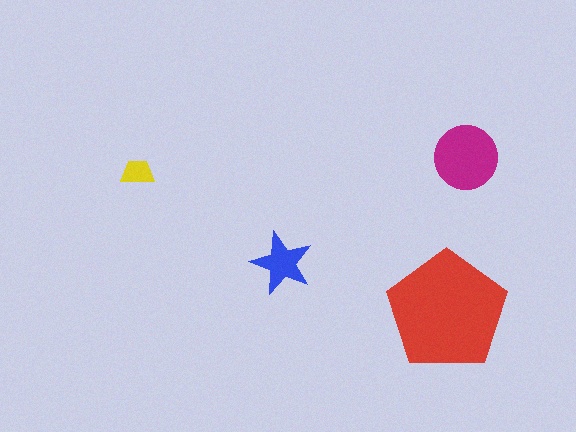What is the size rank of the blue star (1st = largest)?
3rd.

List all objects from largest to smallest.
The red pentagon, the magenta circle, the blue star, the yellow trapezoid.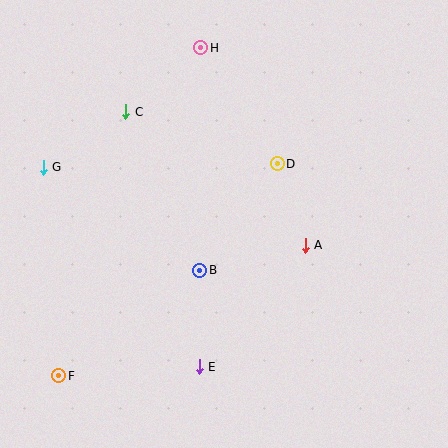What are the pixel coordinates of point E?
Point E is at (199, 367).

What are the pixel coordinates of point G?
Point G is at (43, 167).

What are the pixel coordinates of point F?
Point F is at (59, 376).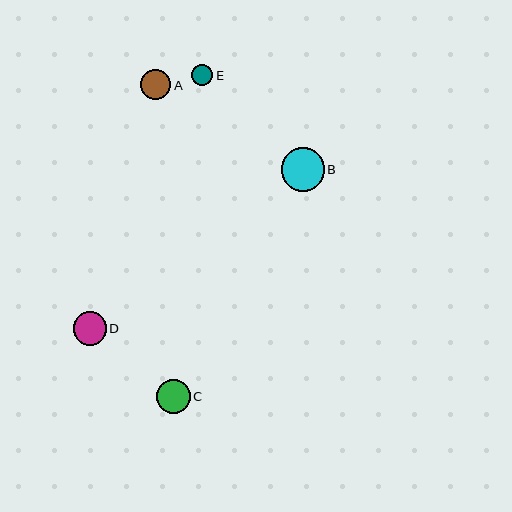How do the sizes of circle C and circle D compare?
Circle C and circle D are approximately the same size.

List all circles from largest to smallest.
From largest to smallest: B, C, D, A, E.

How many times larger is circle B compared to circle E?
Circle B is approximately 2.0 times the size of circle E.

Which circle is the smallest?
Circle E is the smallest with a size of approximately 21 pixels.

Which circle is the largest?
Circle B is the largest with a size of approximately 43 pixels.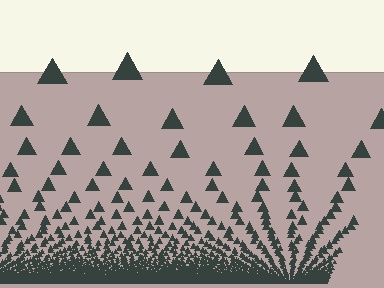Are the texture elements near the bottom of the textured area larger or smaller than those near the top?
Smaller. The gradient is inverted — elements near the bottom are smaller and denser.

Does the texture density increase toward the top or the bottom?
Density increases toward the bottom.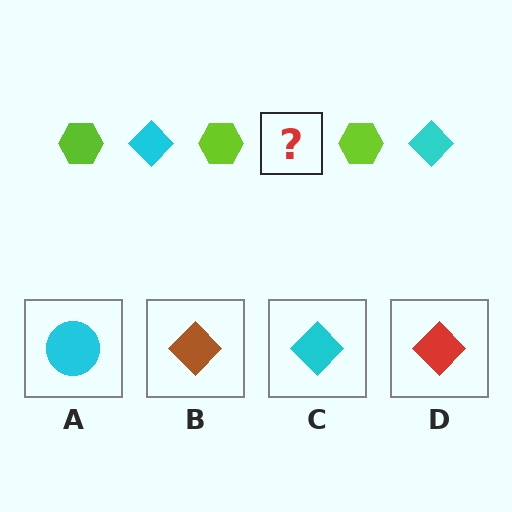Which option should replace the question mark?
Option C.